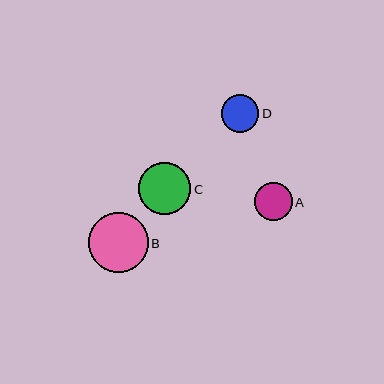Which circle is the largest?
Circle B is the largest with a size of approximately 60 pixels.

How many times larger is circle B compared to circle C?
Circle B is approximately 1.2 times the size of circle C.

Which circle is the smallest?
Circle D is the smallest with a size of approximately 37 pixels.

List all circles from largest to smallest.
From largest to smallest: B, C, A, D.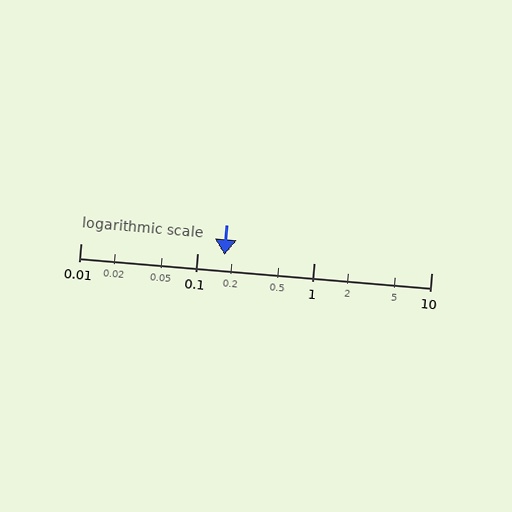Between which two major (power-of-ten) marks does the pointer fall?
The pointer is between 0.1 and 1.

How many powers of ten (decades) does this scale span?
The scale spans 3 decades, from 0.01 to 10.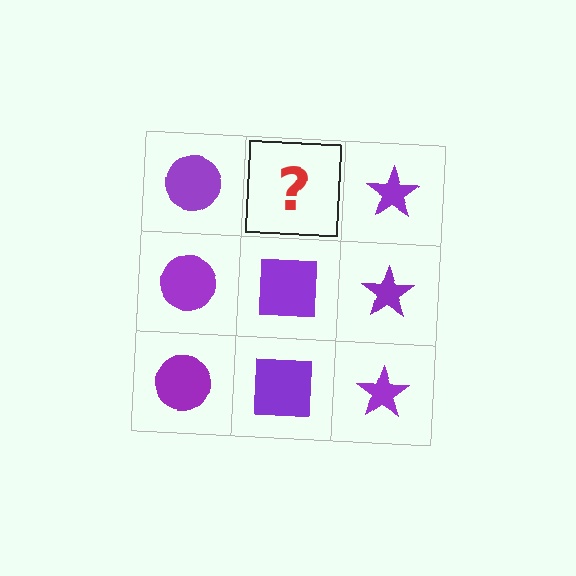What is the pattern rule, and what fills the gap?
The rule is that each column has a consistent shape. The gap should be filled with a purple square.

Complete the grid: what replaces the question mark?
The question mark should be replaced with a purple square.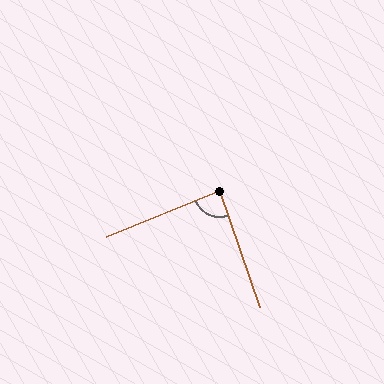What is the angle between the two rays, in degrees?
Approximately 87 degrees.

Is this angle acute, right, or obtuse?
It is approximately a right angle.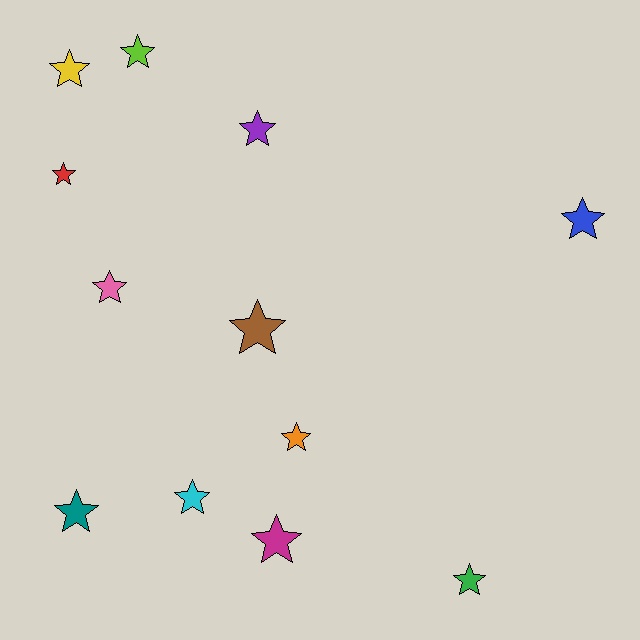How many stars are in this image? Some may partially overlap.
There are 12 stars.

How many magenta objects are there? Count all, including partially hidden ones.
There is 1 magenta object.